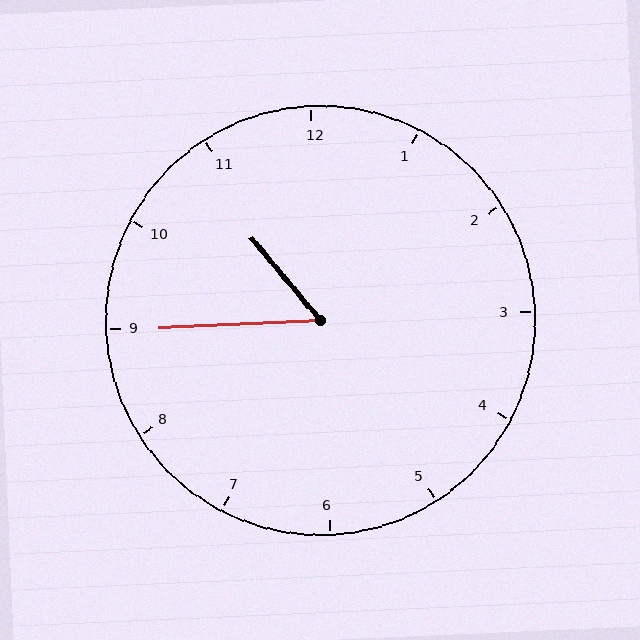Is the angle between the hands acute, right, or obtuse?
It is acute.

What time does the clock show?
10:45.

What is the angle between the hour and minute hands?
Approximately 52 degrees.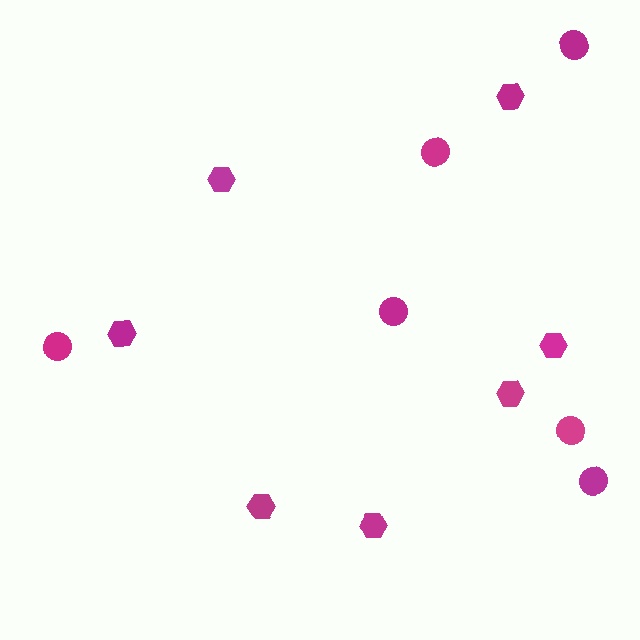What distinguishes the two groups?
There are 2 groups: one group of hexagons (7) and one group of circles (6).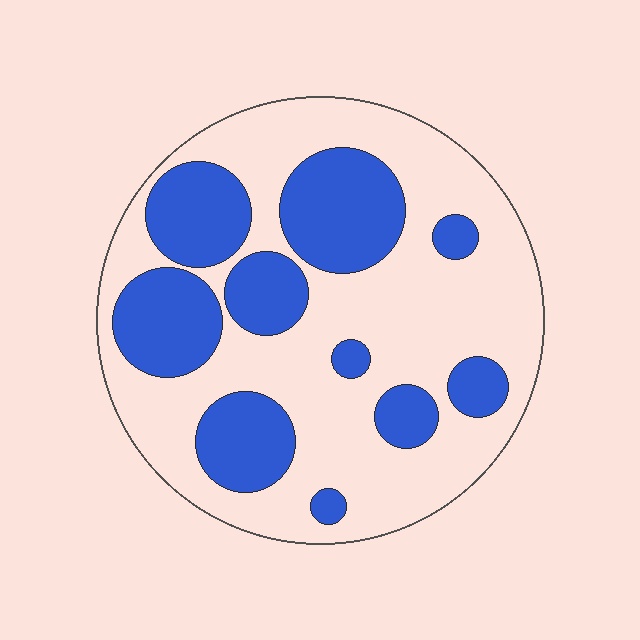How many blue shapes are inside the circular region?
10.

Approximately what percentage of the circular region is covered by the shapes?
Approximately 35%.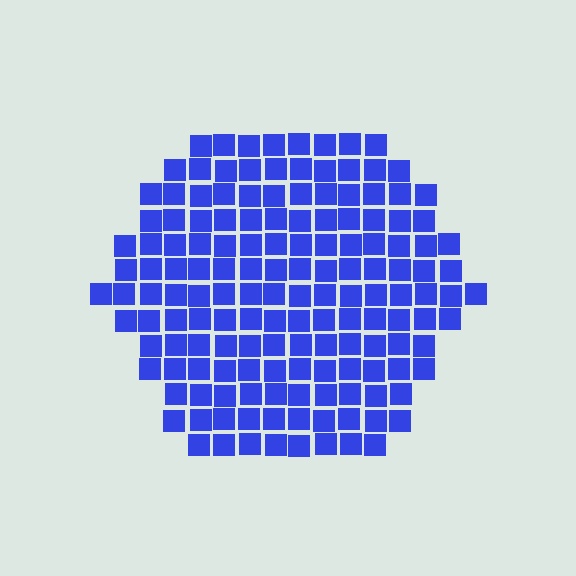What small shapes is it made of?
It is made of small squares.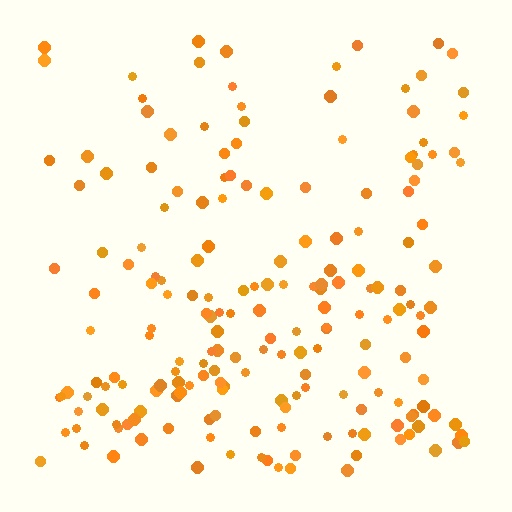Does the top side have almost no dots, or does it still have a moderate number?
Still a moderate number, just noticeably fewer than the bottom.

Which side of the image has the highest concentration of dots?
The bottom.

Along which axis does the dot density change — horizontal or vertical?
Vertical.